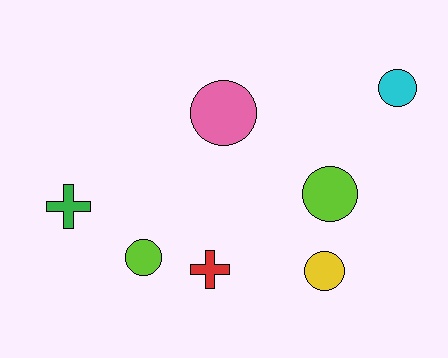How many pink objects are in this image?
There is 1 pink object.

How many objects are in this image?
There are 7 objects.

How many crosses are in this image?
There are 2 crosses.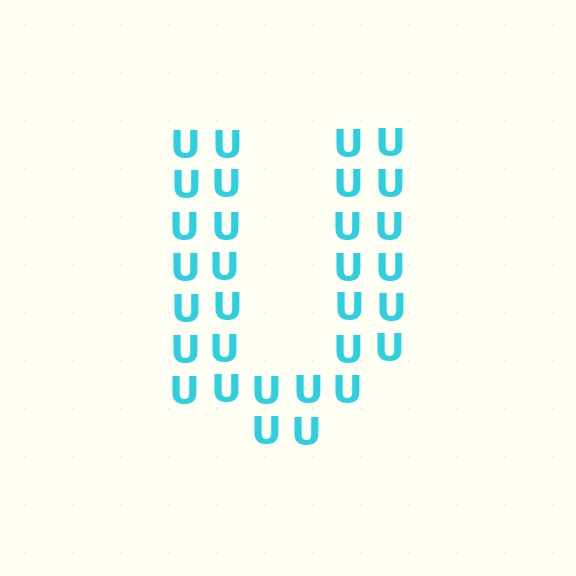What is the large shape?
The large shape is the letter U.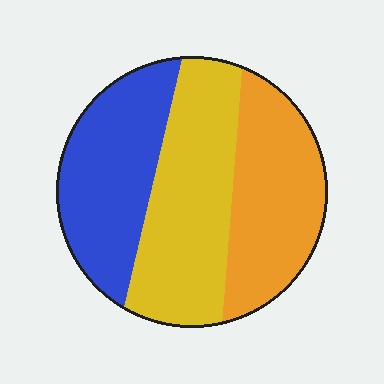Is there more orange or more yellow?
Yellow.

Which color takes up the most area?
Yellow, at roughly 35%.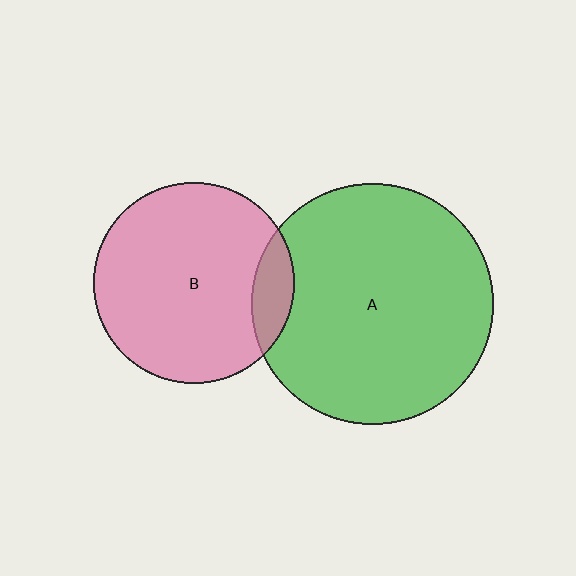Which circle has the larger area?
Circle A (green).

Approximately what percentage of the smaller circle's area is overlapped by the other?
Approximately 10%.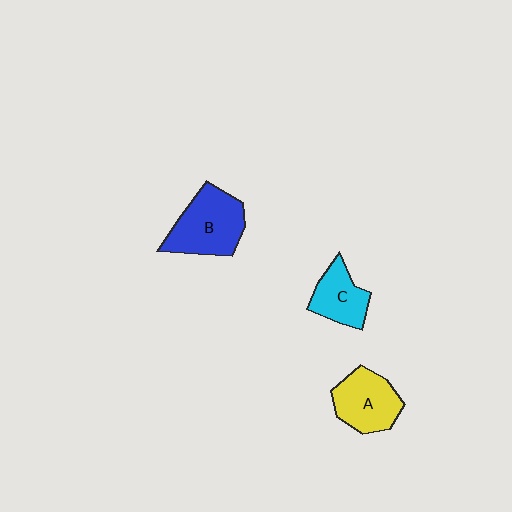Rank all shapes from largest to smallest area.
From largest to smallest: B (blue), A (yellow), C (cyan).